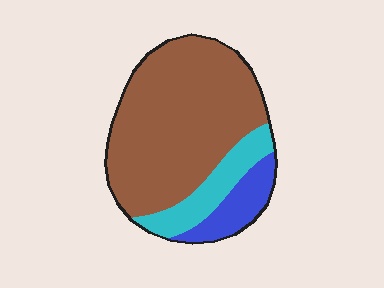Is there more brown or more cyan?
Brown.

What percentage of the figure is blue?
Blue covers about 15% of the figure.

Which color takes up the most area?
Brown, at roughly 70%.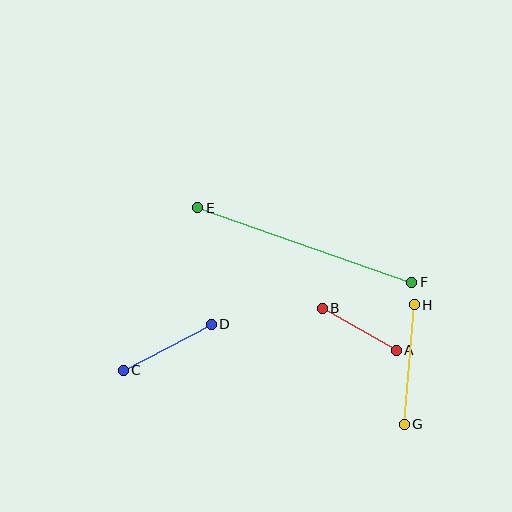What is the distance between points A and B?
The distance is approximately 85 pixels.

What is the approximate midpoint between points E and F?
The midpoint is at approximately (305, 245) pixels.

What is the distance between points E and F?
The distance is approximately 227 pixels.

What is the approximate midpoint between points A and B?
The midpoint is at approximately (359, 329) pixels.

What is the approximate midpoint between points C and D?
The midpoint is at approximately (167, 347) pixels.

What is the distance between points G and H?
The distance is approximately 120 pixels.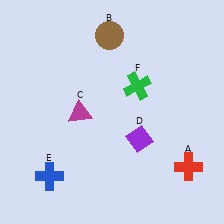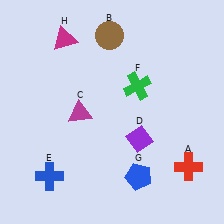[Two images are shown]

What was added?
A blue pentagon (G), a magenta triangle (H) were added in Image 2.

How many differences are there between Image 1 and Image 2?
There are 2 differences between the two images.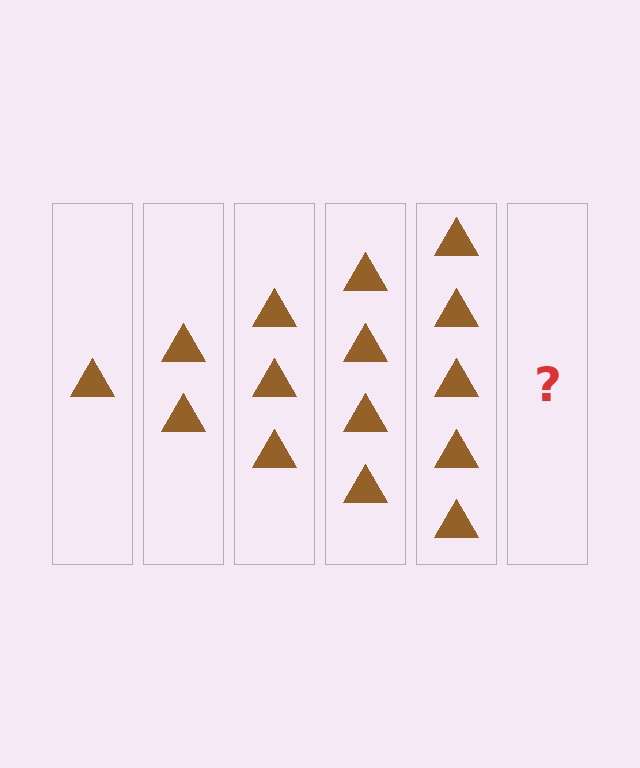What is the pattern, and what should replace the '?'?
The pattern is that each step adds one more triangle. The '?' should be 6 triangles.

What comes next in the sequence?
The next element should be 6 triangles.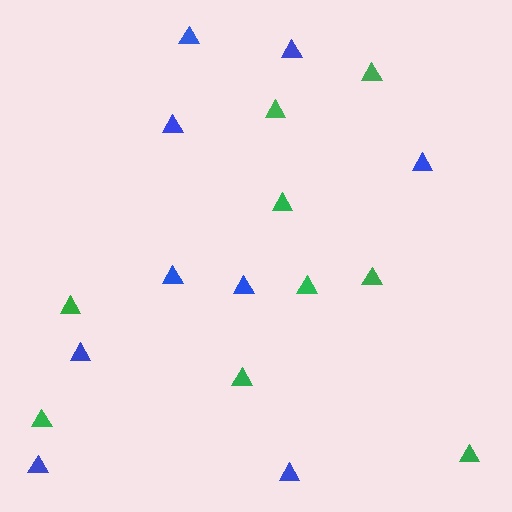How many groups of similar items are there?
There are 2 groups: one group of green triangles (9) and one group of blue triangles (9).